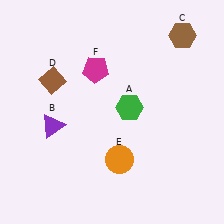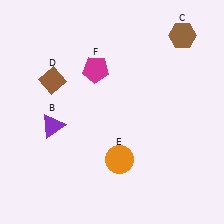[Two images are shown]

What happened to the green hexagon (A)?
The green hexagon (A) was removed in Image 2. It was in the top-right area of Image 1.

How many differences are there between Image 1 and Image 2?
There is 1 difference between the two images.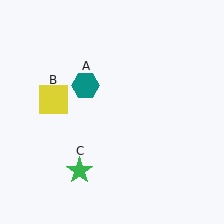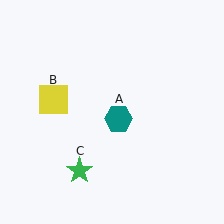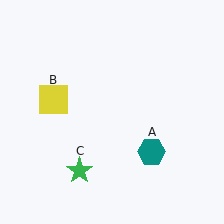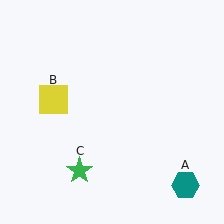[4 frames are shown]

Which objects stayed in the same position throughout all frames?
Yellow square (object B) and green star (object C) remained stationary.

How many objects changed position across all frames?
1 object changed position: teal hexagon (object A).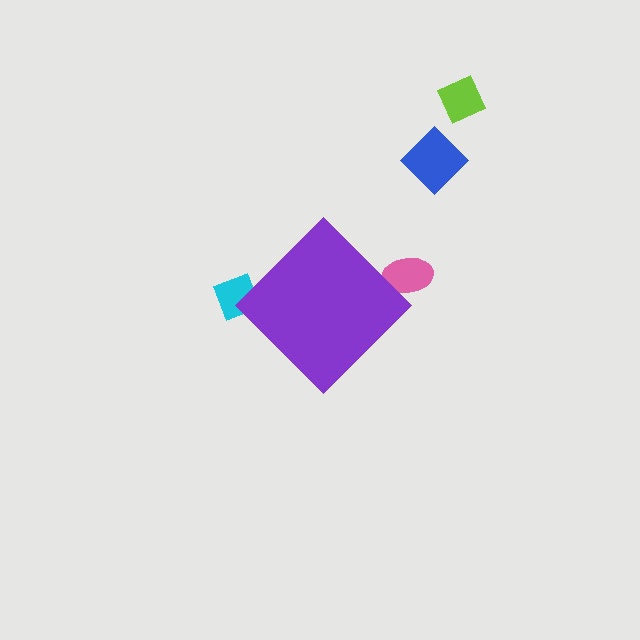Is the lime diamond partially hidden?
No, the lime diamond is fully visible.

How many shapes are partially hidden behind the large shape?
2 shapes are partially hidden.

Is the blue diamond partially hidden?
No, the blue diamond is fully visible.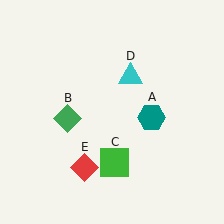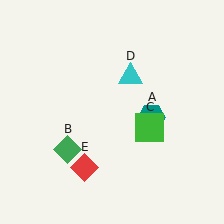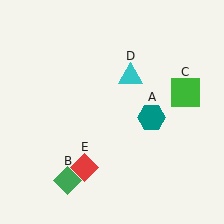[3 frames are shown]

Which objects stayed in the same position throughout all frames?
Teal hexagon (object A) and cyan triangle (object D) and red diamond (object E) remained stationary.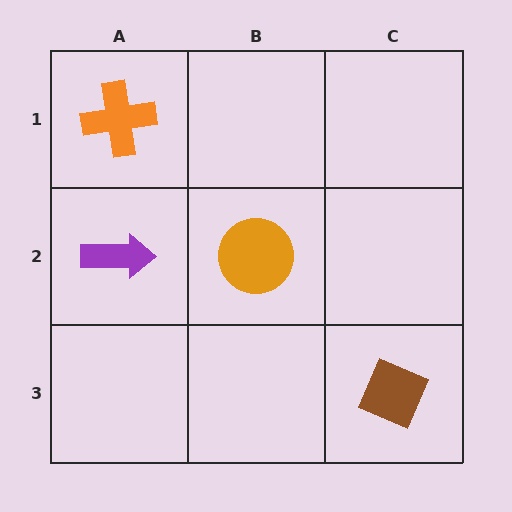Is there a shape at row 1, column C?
No, that cell is empty.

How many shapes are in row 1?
1 shape.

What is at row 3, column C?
A brown diamond.